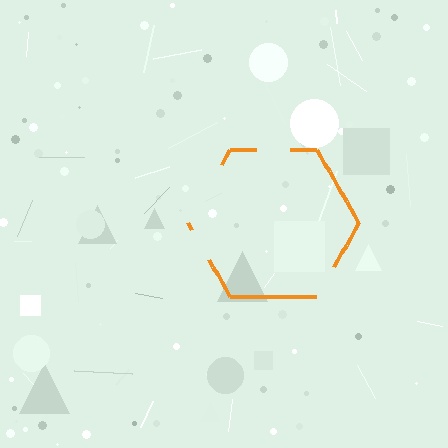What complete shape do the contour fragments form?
The contour fragments form a hexagon.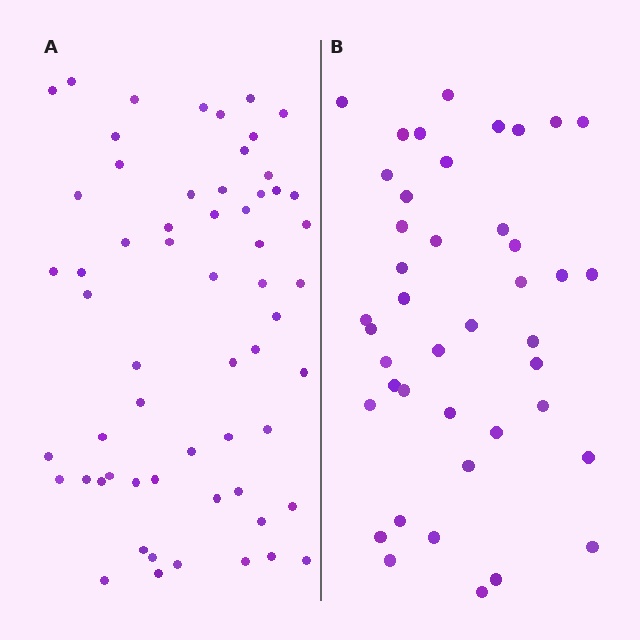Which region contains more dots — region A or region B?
Region A (the left region) has more dots.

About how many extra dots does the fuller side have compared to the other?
Region A has approximately 20 more dots than region B.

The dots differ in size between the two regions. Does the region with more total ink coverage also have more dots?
No. Region B has more total ink coverage because its dots are larger, but region A actually contains more individual dots. Total area can be misleading — the number of items is what matters here.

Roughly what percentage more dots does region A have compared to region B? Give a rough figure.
About 45% more.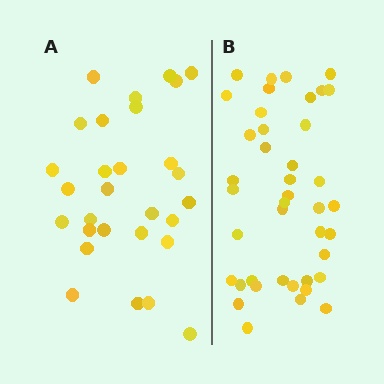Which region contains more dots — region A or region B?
Region B (the right region) has more dots.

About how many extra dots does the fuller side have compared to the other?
Region B has roughly 12 or so more dots than region A.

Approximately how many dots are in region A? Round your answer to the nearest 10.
About 30 dots. (The exact count is 29, which rounds to 30.)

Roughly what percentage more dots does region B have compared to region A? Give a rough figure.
About 40% more.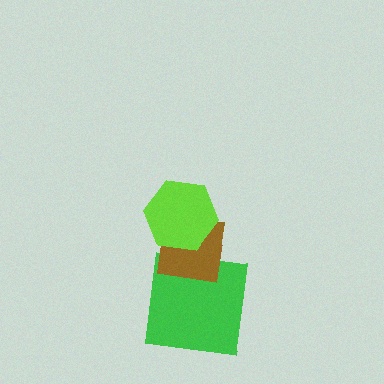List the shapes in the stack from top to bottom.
From top to bottom: the lime hexagon, the brown square, the green square.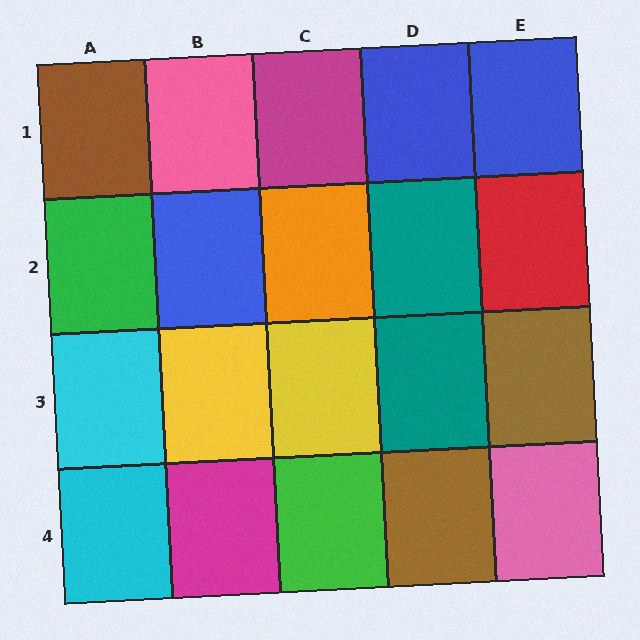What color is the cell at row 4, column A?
Cyan.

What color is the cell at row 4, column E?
Pink.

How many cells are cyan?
2 cells are cyan.